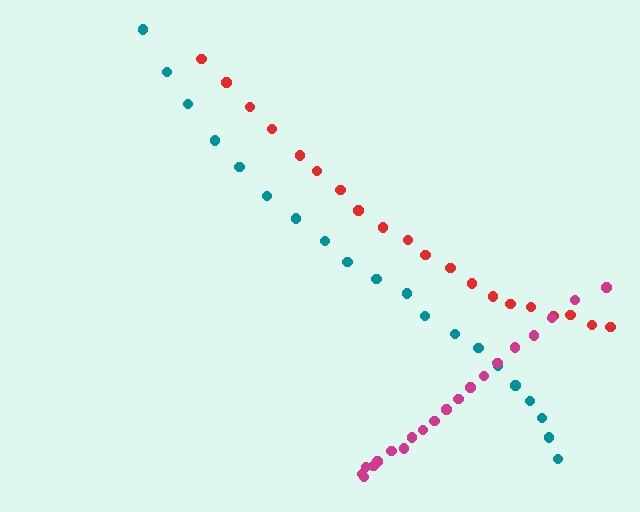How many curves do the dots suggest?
There are 3 distinct paths.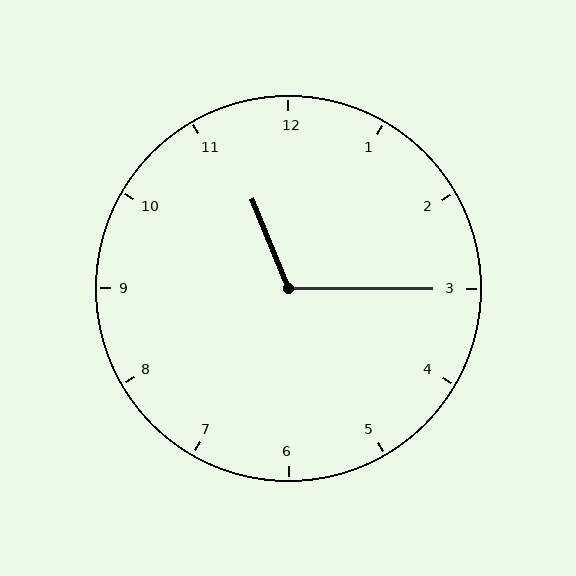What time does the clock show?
11:15.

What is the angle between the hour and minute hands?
Approximately 112 degrees.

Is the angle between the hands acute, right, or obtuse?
It is obtuse.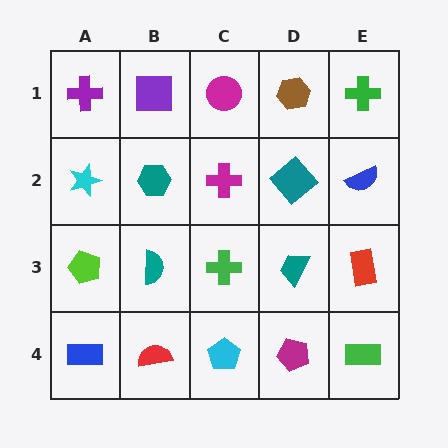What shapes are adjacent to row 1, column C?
A magenta cross (row 2, column C), a purple square (row 1, column B), a brown hexagon (row 1, column D).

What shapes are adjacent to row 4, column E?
A red rectangle (row 3, column E), a magenta pentagon (row 4, column D).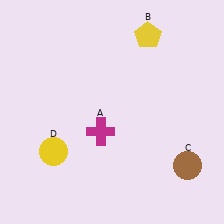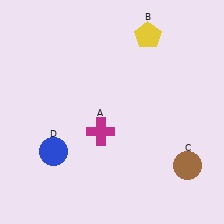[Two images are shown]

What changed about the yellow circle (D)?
In Image 1, D is yellow. In Image 2, it changed to blue.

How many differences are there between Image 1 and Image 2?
There is 1 difference between the two images.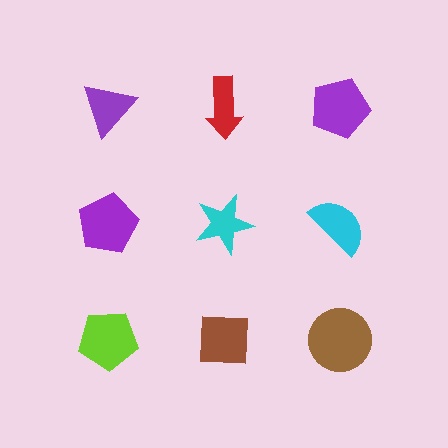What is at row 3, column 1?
A lime pentagon.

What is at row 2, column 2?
A cyan star.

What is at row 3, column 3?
A brown circle.